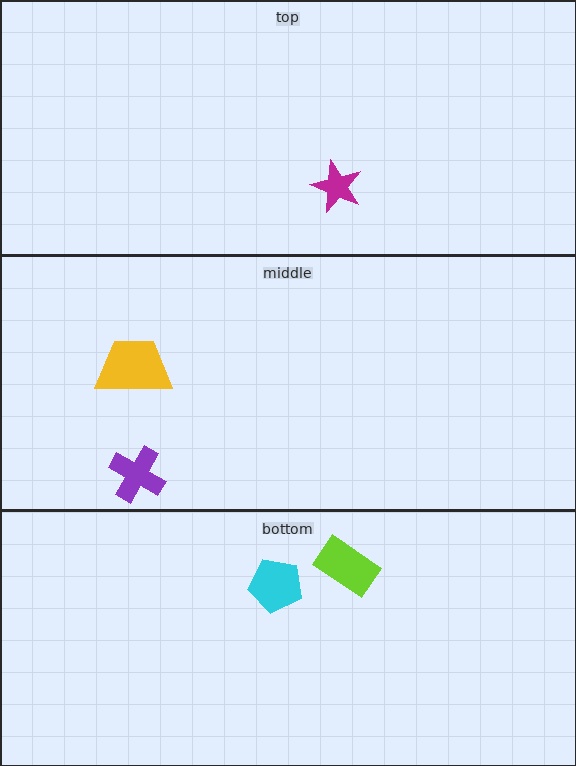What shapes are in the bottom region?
The cyan pentagon, the lime rectangle.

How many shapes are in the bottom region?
2.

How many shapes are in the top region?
1.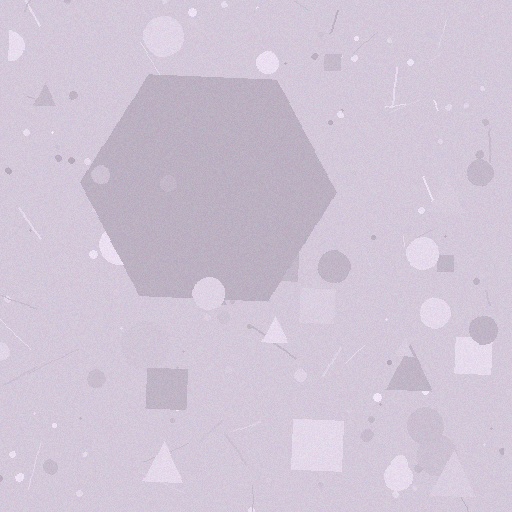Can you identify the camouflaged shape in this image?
The camouflaged shape is a hexagon.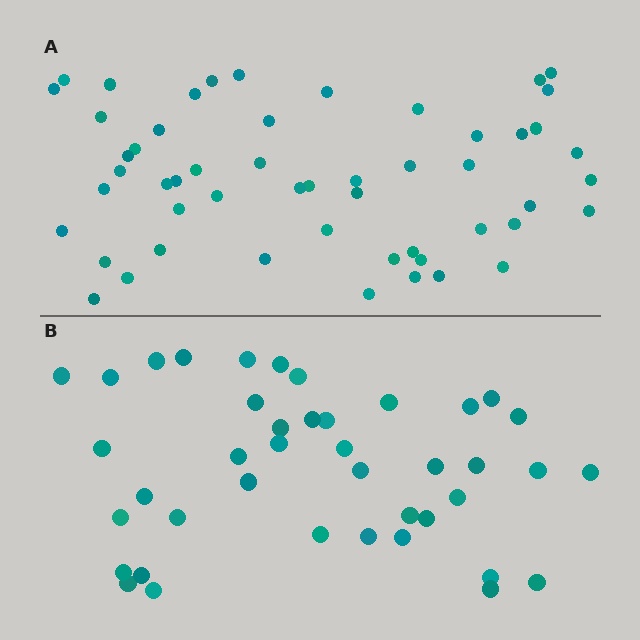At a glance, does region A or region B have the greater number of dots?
Region A (the top region) has more dots.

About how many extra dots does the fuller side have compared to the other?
Region A has roughly 12 or so more dots than region B.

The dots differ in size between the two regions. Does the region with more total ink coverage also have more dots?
No. Region B has more total ink coverage because its dots are larger, but region A actually contains more individual dots. Total area can be misleading — the number of items is what matters here.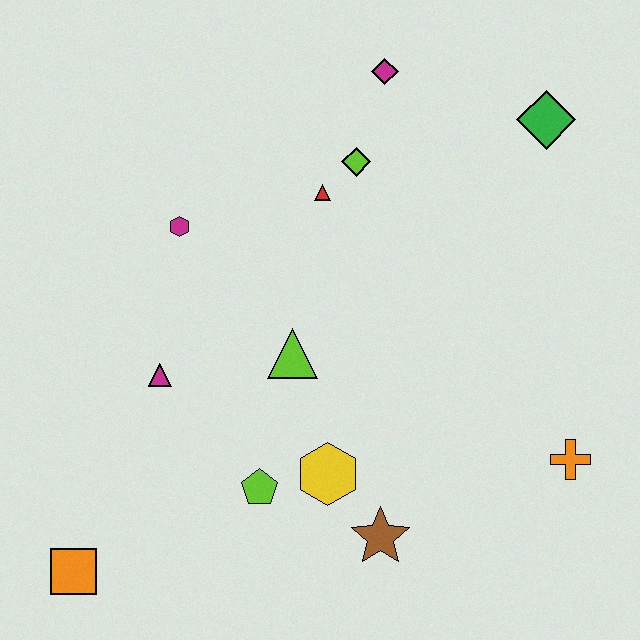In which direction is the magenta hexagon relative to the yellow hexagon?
The magenta hexagon is above the yellow hexagon.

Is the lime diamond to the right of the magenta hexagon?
Yes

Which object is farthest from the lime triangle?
The green diamond is farthest from the lime triangle.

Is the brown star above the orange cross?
No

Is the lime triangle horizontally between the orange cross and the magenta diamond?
No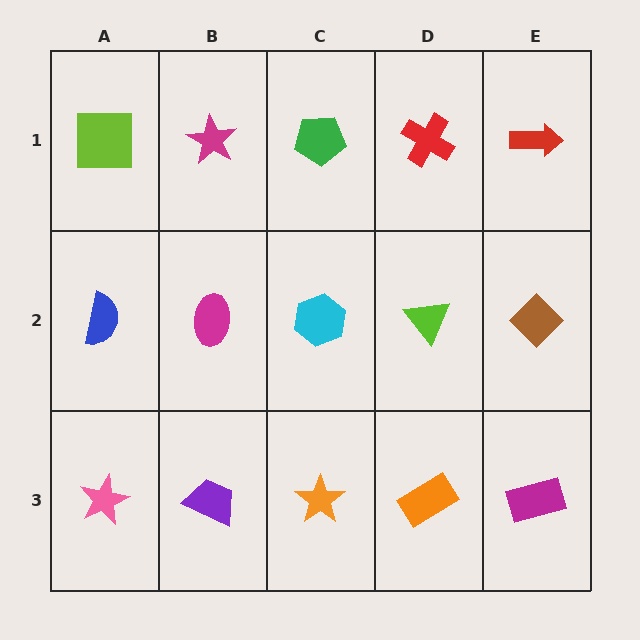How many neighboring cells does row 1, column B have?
3.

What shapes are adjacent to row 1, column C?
A cyan hexagon (row 2, column C), a magenta star (row 1, column B), a red cross (row 1, column D).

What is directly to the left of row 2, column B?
A blue semicircle.